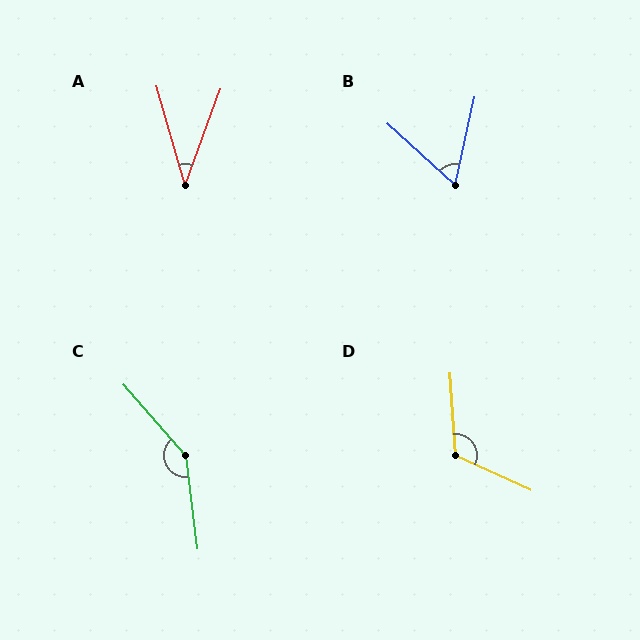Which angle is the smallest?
A, at approximately 36 degrees.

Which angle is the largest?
C, at approximately 146 degrees.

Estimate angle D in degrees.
Approximately 119 degrees.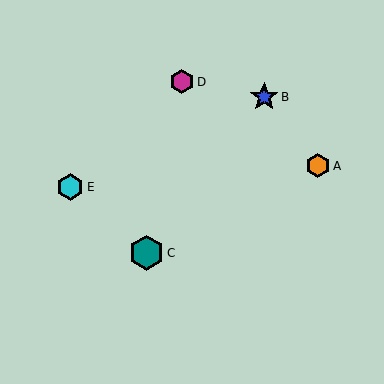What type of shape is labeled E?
Shape E is a cyan hexagon.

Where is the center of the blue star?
The center of the blue star is at (264, 97).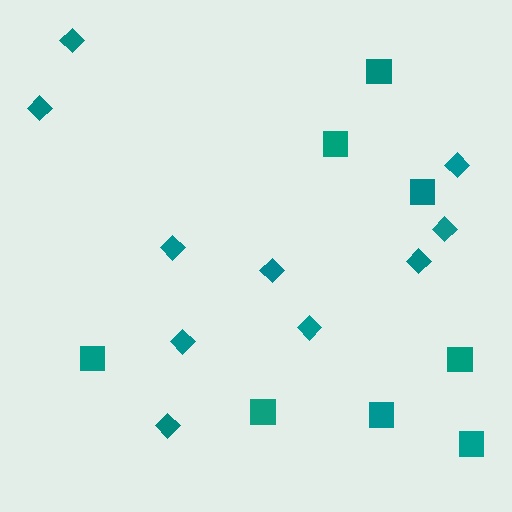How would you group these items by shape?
There are 2 groups: one group of diamonds (10) and one group of squares (8).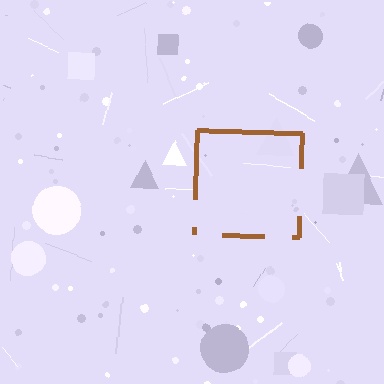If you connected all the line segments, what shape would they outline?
They would outline a square.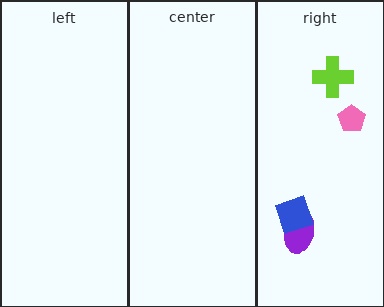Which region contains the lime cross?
The right region.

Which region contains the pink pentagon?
The right region.